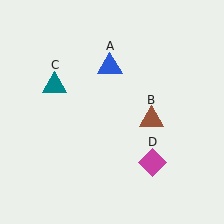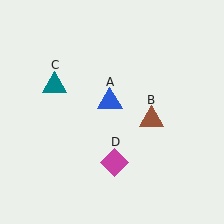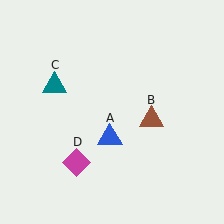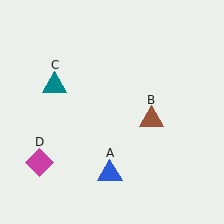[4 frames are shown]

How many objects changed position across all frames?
2 objects changed position: blue triangle (object A), magenta diamond (object D).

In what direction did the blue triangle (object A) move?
The blue triangle (object A) moved down.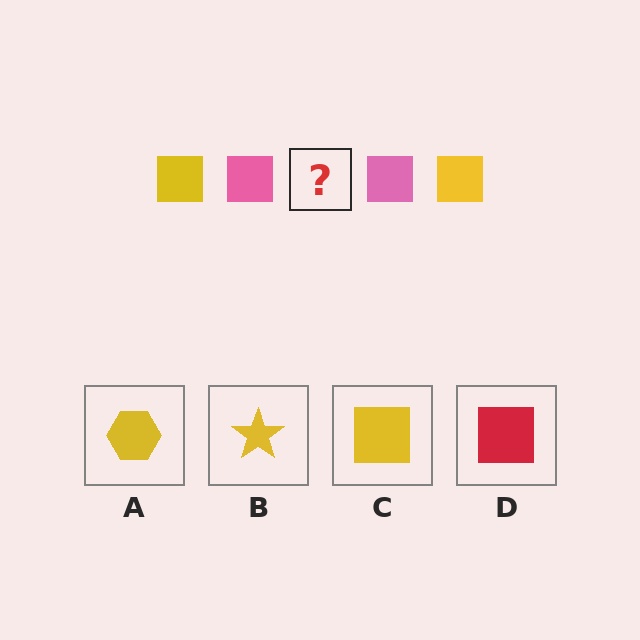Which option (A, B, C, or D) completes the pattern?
C.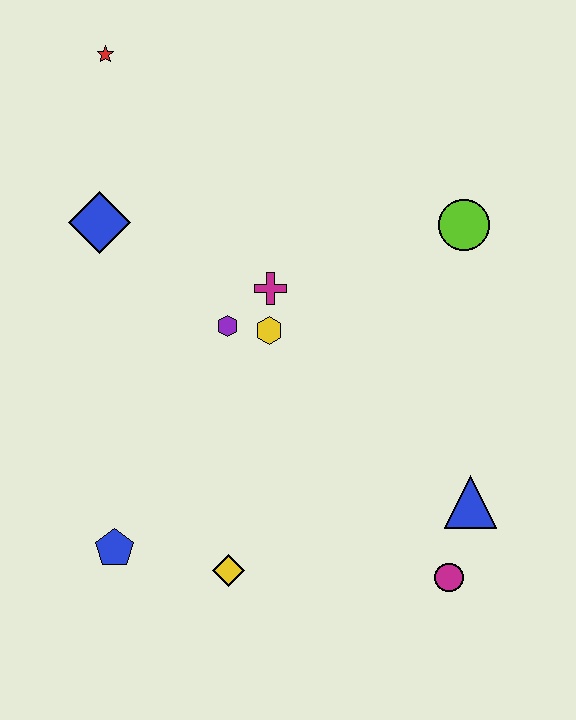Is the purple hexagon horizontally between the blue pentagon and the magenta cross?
Yes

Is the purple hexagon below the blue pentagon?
No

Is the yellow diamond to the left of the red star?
No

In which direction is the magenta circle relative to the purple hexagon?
The magenta circle is below the purple hexagon.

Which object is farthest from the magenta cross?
The magenta circle is farthest from the magenta cross.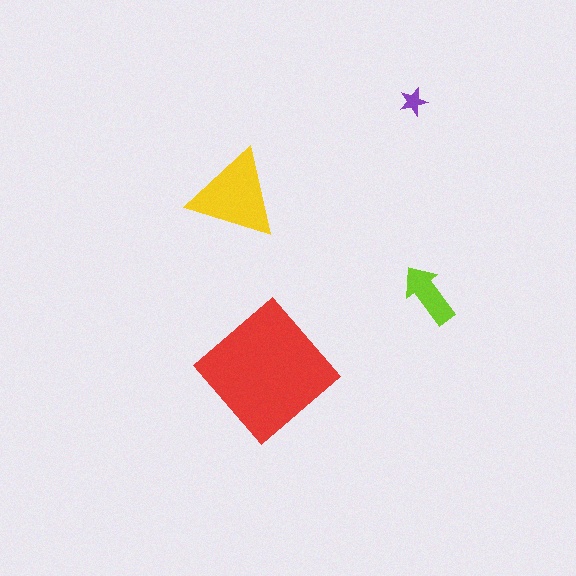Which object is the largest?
The red diamond.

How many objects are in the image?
There are 4 objects in the image.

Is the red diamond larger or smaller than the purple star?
Larger.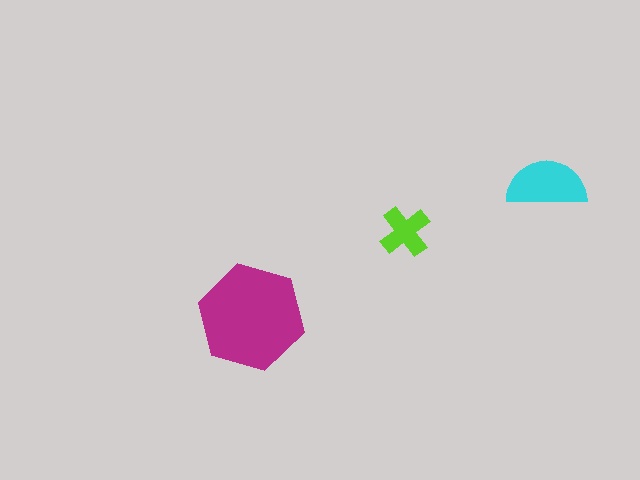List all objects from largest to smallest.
The magenta hexagon, the cyan semicircle, the lime cross.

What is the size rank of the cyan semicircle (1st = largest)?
2nd.